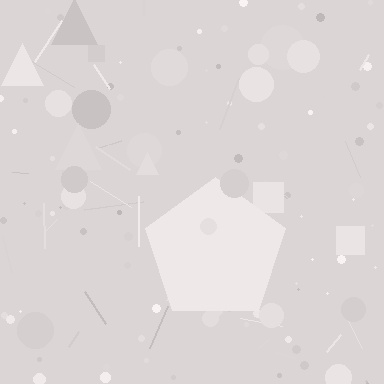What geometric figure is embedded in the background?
A pentagon is embedded in the background.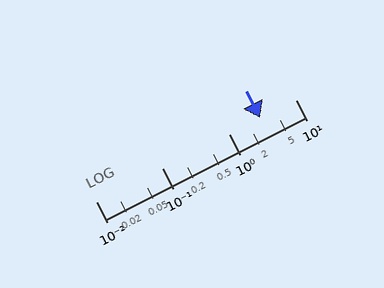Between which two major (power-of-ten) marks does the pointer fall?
The pointer is between 1 and 10.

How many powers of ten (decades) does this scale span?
The scale spans 3 decades, from 0.01 to 10.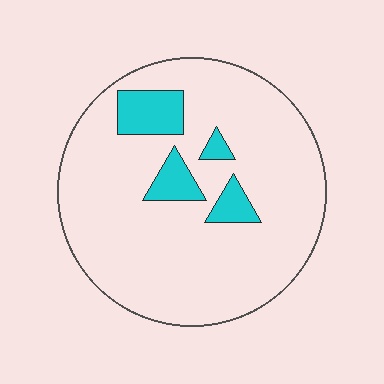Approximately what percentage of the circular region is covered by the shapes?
Approximately 10%.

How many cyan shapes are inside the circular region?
4.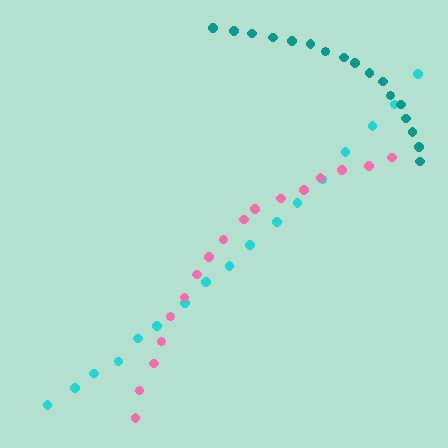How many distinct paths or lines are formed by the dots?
There are 3 distinct paths.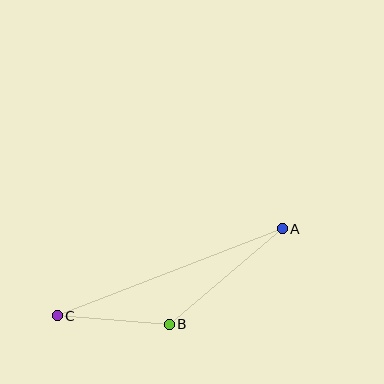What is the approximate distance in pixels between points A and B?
The distance between A and B is approximately 148 pixels.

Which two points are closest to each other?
Points B and C are closest to each other.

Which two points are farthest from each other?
Points A and C are farthest from each other.